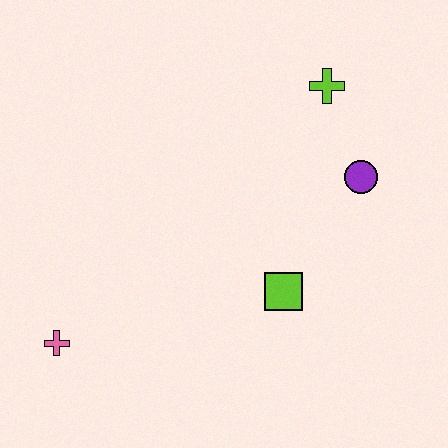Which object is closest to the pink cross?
The lime square is closest to the pink cross.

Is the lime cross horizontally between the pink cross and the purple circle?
Yes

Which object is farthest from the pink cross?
The lime cross is farthest from the pink cross.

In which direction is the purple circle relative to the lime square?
The purple circle is above the lime square.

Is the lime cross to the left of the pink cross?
No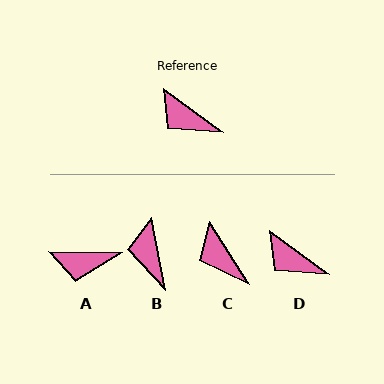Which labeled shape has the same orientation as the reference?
D.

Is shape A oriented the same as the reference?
No, it is off by about 36 degrees.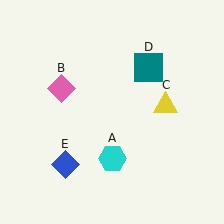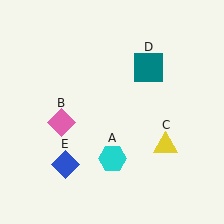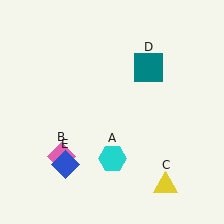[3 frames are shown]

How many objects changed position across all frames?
2 objects changed position: pink diamond (object B), yellow triangle (object C).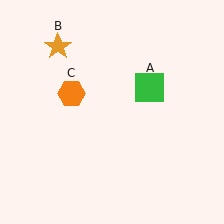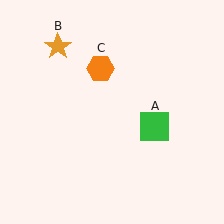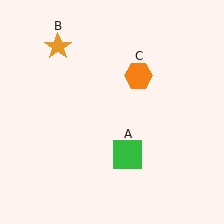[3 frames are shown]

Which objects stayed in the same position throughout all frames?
Orange star (object B) remained stationary.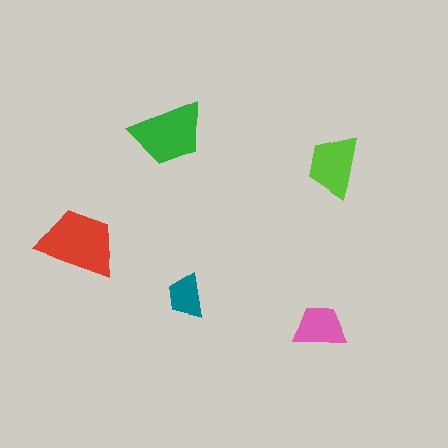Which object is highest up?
The green trapezoid is topmost.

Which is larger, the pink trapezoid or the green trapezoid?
The green one.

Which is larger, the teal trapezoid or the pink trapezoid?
The pink one.